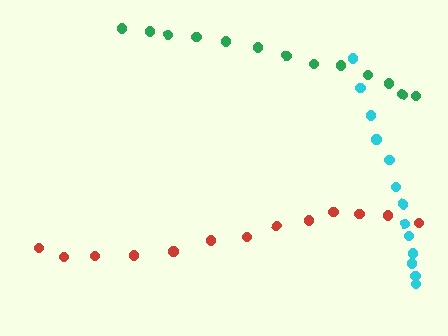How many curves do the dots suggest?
There are 3 distinct paths.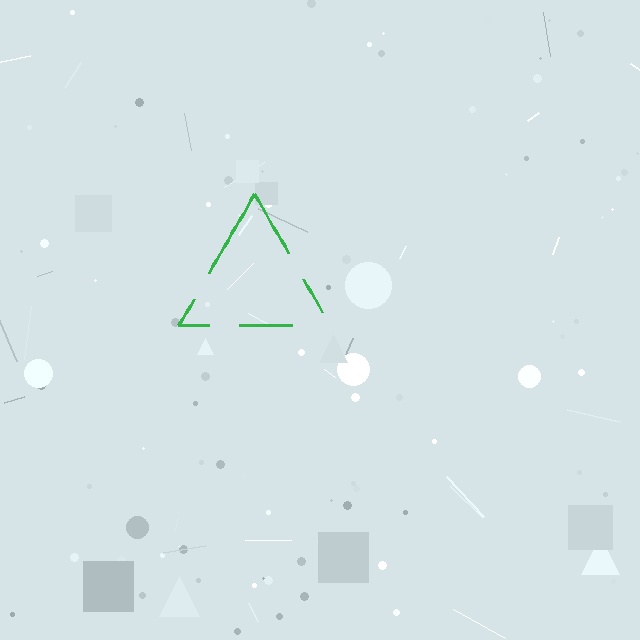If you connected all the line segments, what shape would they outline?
They would outline a triangle.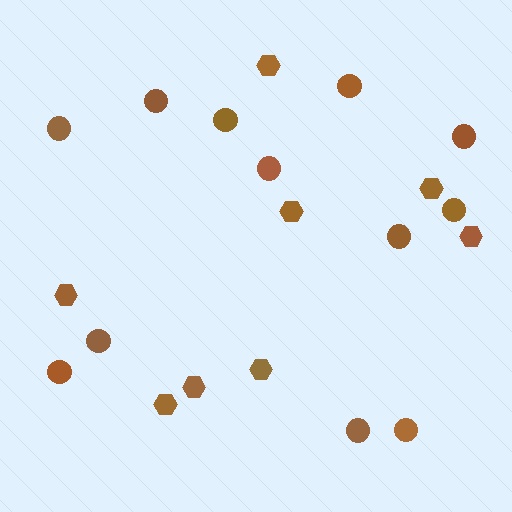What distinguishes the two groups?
There are 2 groups: one group of circles (12) and one group of hexagons (8).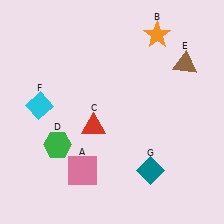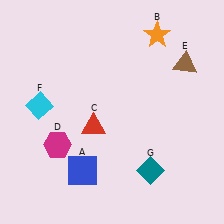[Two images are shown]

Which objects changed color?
A changed from pink to blue. D changed from green to magenta.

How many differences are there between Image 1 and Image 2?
There are 2 differences between the two images.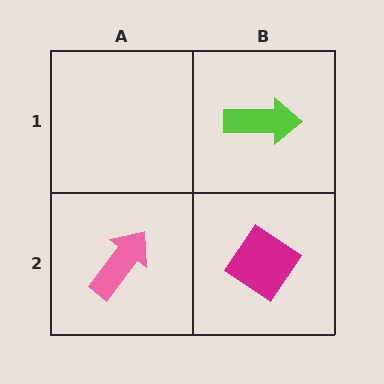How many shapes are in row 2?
2 shapes.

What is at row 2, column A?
A pink arrow.